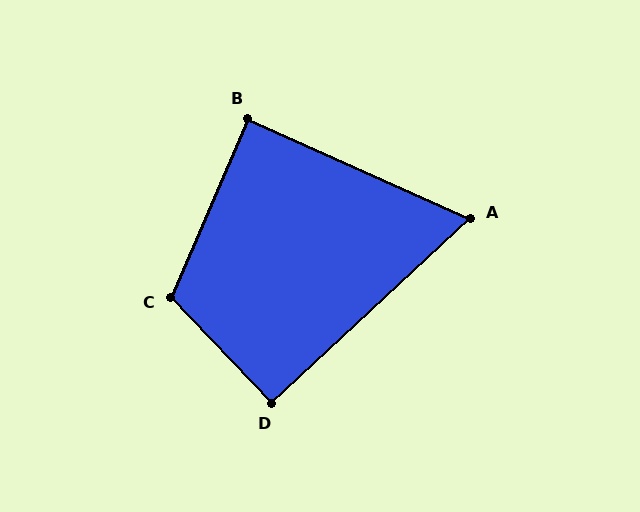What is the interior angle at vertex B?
Approximately 89 degrees (approximately right).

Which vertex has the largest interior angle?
C, at approximately 113 degrees.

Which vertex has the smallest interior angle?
A, at approximately 67 degrees.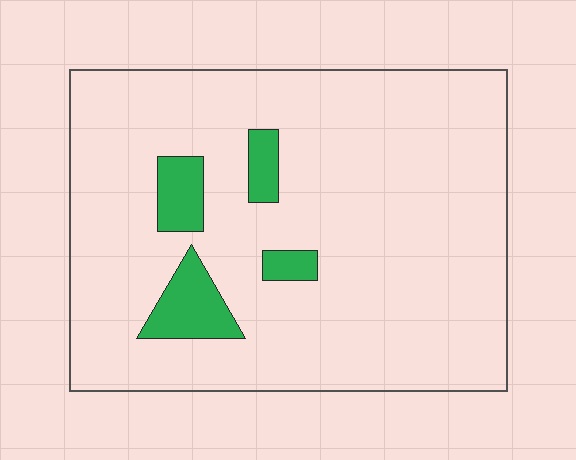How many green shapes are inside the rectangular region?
4.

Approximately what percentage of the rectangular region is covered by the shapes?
Approximately 10%.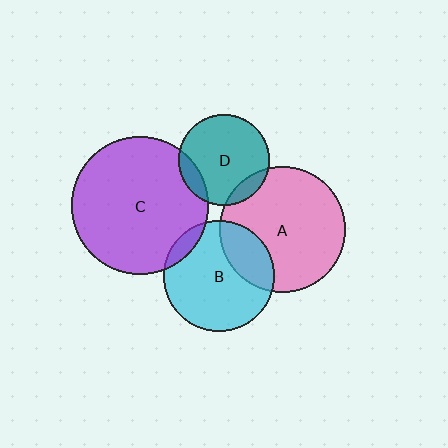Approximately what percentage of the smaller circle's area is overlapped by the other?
Approximately 10%.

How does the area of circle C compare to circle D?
Approximately 2.3 times.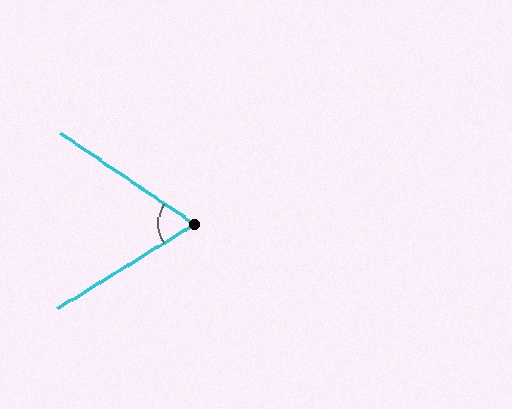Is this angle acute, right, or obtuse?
It is acute.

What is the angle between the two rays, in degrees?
Approximately 66 degrees.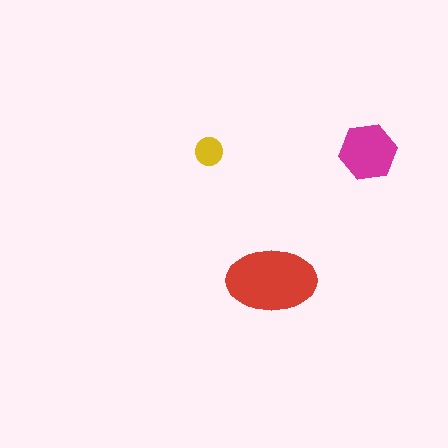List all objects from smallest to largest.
The yellow circle, the magenta hexagon, the red ellipse.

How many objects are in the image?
There are 3 objects in the image.